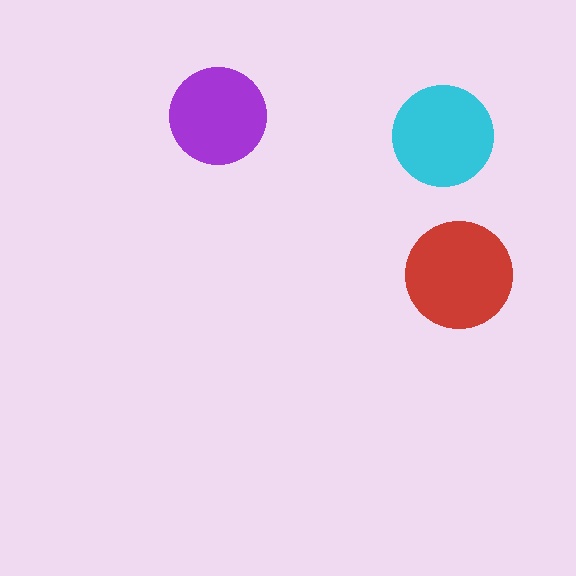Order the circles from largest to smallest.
the red one, the cyan one, the purple one.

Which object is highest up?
The purple circle is topmost.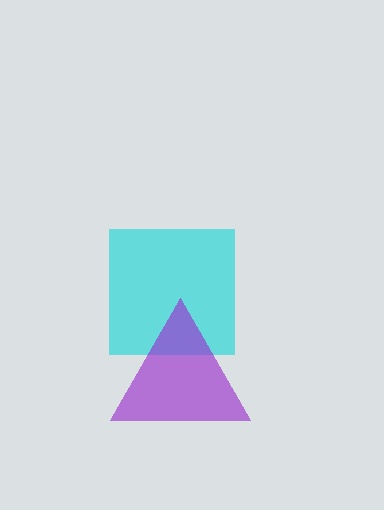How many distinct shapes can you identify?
There are 2 distinct shapes: a cyan square, a purple triangle.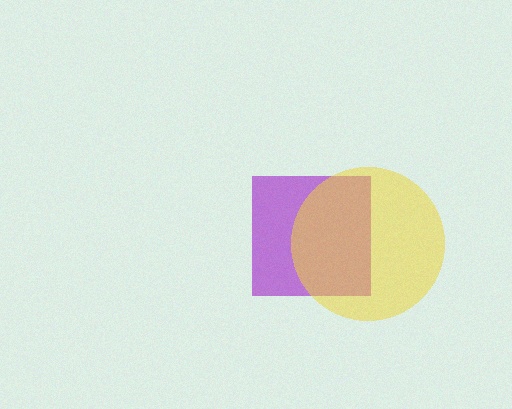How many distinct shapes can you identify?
There are 2 distinct shapes: a purple square, a yellow circle.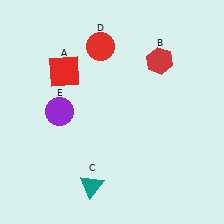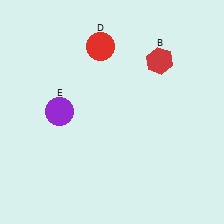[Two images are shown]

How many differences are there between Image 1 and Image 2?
There are 2 differences between the two images.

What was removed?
The teal triangle (C), the red square (A) were removed in Image 2.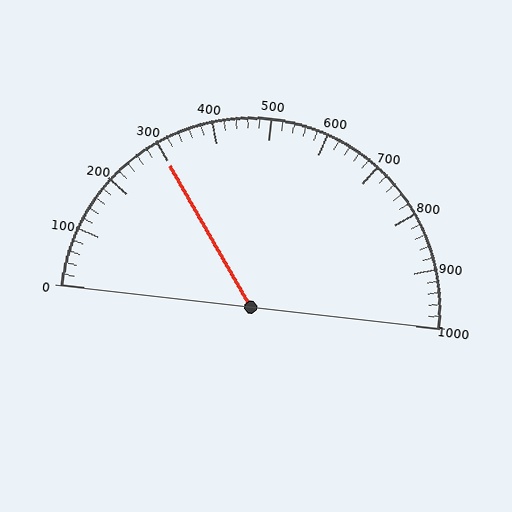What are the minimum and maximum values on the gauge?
The gauge ranges from 0 to 1000.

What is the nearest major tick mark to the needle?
The nearest major tick mark is 300.